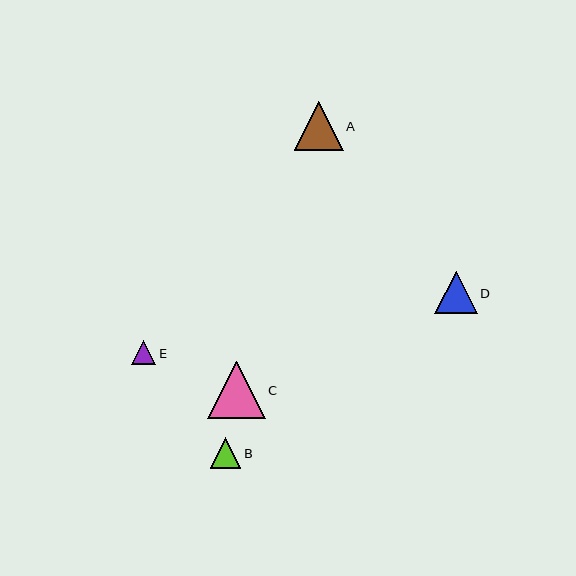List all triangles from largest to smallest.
From largest to smallest: C, A, D, B, E.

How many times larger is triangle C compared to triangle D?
Triangle C is approximately 1.4 times the size of triangle D.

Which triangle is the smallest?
Triangle E is the smallest with a size of approximately 24 pixels.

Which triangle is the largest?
Triangle C is the largest with a size of approximately 58 pixels.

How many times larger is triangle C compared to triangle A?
Triangle C is approximately 1.2 times the size of triangle A.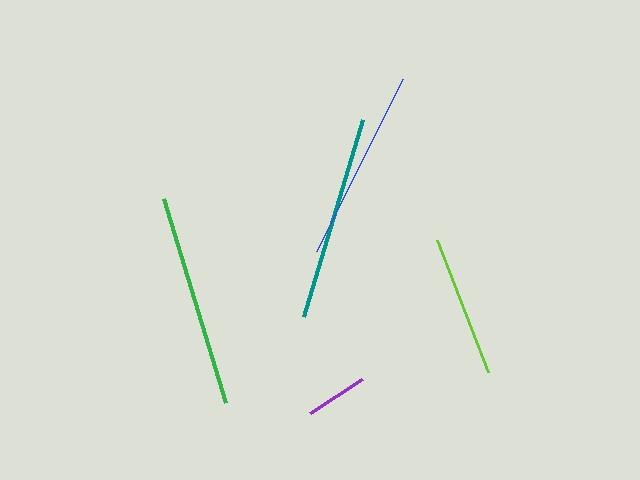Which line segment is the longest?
The green line is the longest at approximately 214 pixels.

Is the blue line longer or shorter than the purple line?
The blue line is longer than the purple line.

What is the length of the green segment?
The green segment is approximately 214 pixels long.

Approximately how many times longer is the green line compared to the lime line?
The green line is approximately 1.5 times the length of the lime line.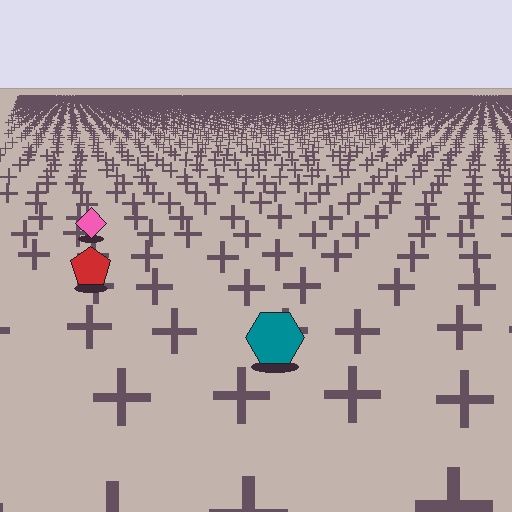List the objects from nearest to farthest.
From nearest to farthest: the teal hexagon, the red pentagon, the pink diamond.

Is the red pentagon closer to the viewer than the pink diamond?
Yes. The red pentagon is closer — you can tell from the texture gradient: the ground texture is coarser near it.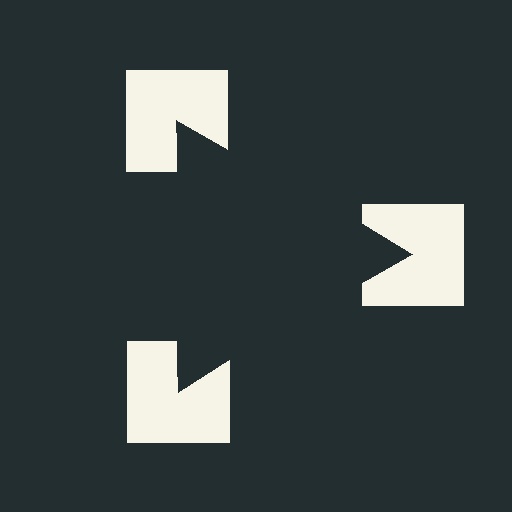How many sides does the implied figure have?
3 sides.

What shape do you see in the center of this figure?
An illusory triangle — its edges are inferred from the aligned wedge cuts in the notched squares, not physically drawn.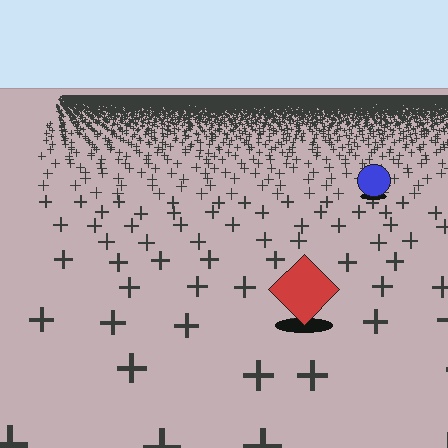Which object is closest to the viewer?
The red diamond is closest. The texture marks near it are larger and more spread out.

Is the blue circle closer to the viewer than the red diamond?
No. The red diamond is closer — you can tell from the texture gradient: the ground texture is coarser near it.